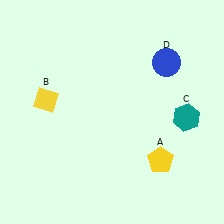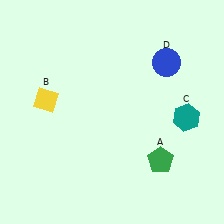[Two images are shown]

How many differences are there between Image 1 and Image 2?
There is 1 difference between the two images.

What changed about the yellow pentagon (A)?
In Image 1, A is yellow. In Image 2, it changed to green.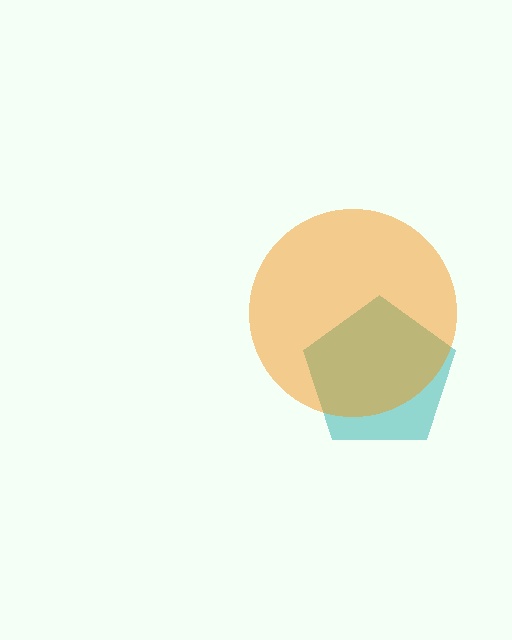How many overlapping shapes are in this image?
There are 2 overlapping shapes in the image.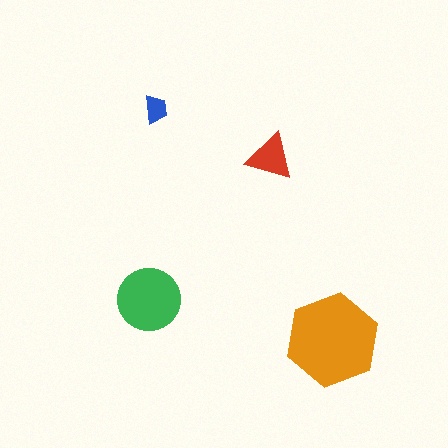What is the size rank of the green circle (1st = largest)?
2nd.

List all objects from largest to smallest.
The orange hexagon, the green circle, the red triangle, the blue trapezoid.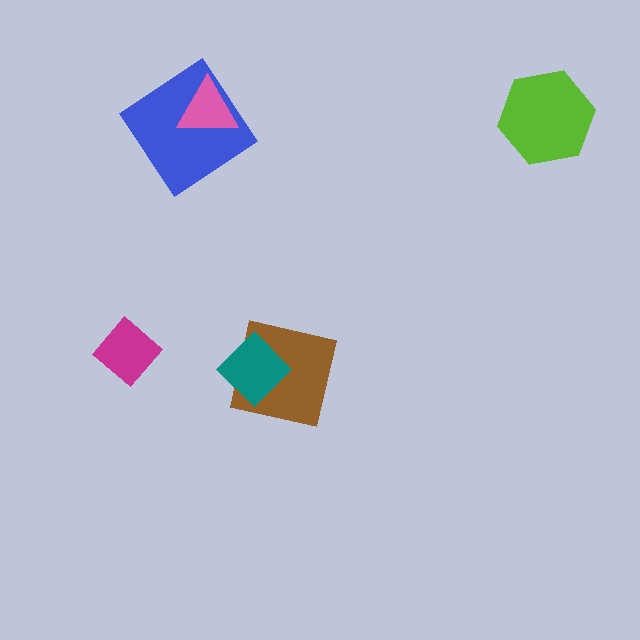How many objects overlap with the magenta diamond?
0 objects overlap with the magenta diamond.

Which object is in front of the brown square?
The teal diamond is in front of the brown square.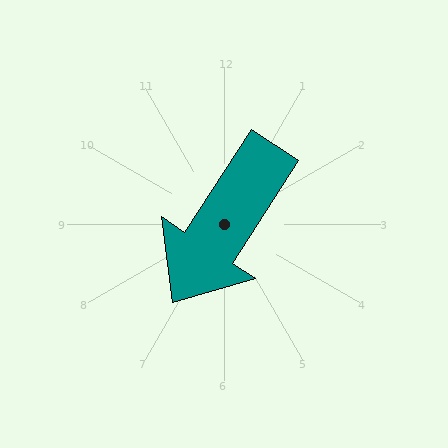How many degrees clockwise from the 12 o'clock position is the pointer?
Approximately 213 degrees.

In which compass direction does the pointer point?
Southwest.